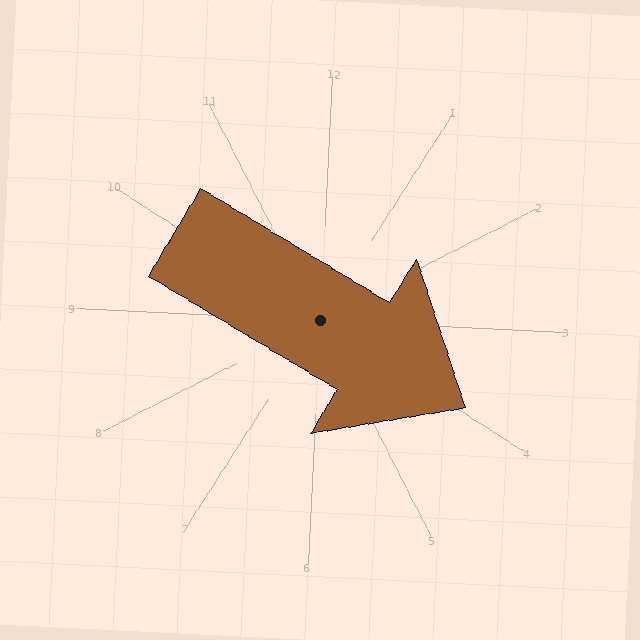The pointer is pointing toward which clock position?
Roughly 4 o'clock.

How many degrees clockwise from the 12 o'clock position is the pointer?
Approximately 118 degrees.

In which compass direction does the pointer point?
Southeast.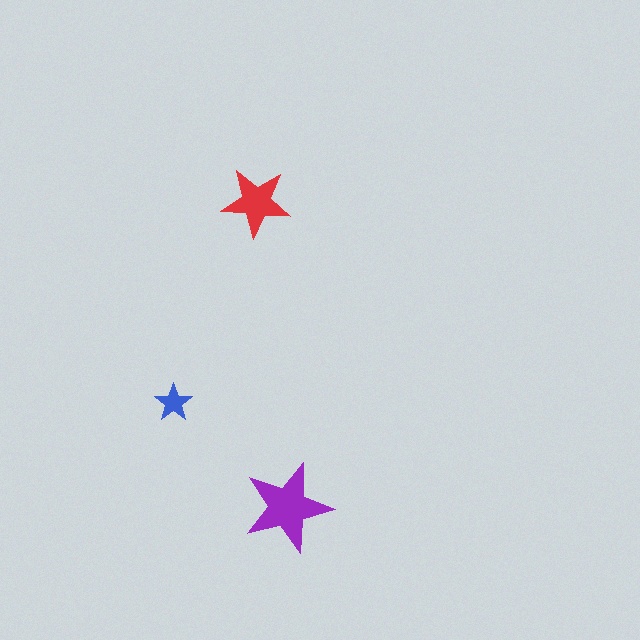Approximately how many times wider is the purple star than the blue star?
About 2.5 times wider.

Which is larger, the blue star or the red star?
The red one.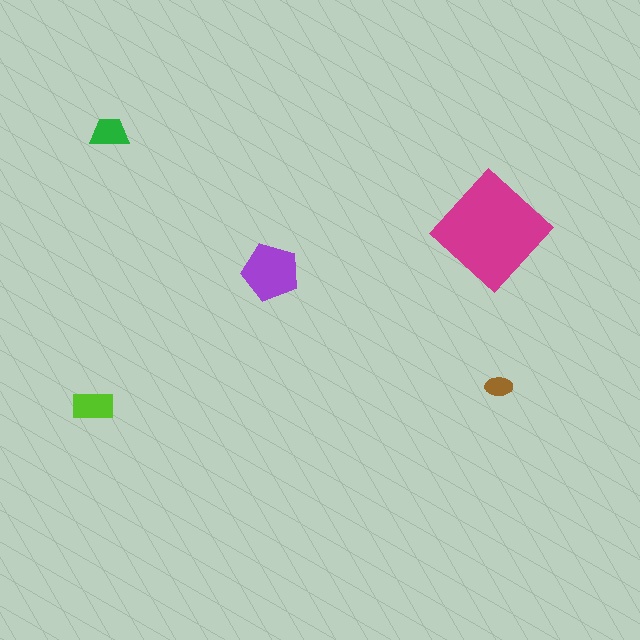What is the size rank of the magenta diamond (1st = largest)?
1st.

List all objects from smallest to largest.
The brown ellipse, the green trapezoid, the lime rectangle, the purple pentagon, the magenta diamond.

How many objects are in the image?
There are 5 objects in the image.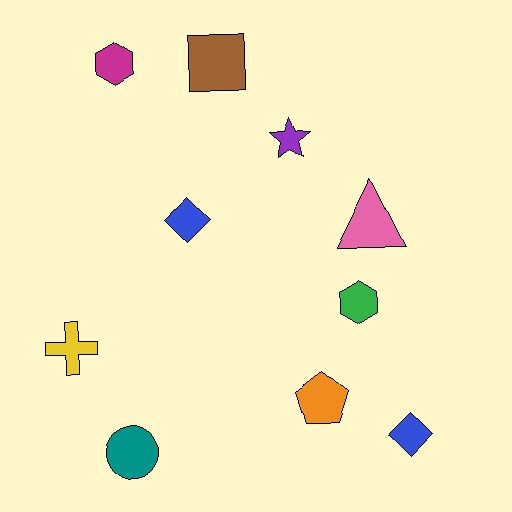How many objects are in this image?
There are 10 objects.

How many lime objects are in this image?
There are no lime objects.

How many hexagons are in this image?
There are 2 hexagons.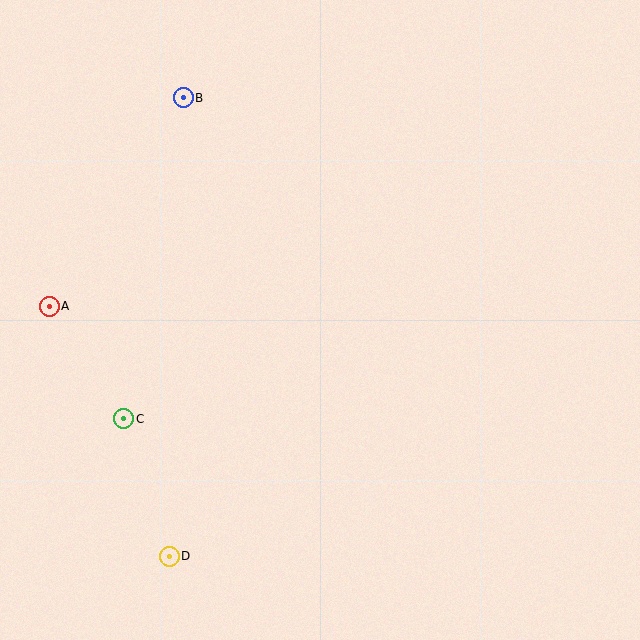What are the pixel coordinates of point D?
Point D is at (169, 556).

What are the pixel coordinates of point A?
Point A is at (49, 306).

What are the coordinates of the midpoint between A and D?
The midpoint between A and D is at (109, 431).